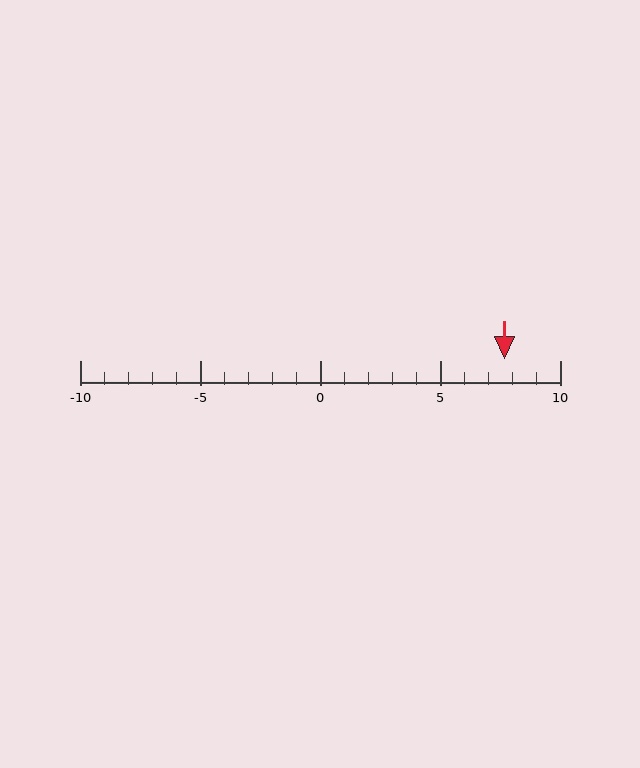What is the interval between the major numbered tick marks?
The major tick marks are spaced 5 units apart.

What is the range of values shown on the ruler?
The ruler shows values from -10 to 10.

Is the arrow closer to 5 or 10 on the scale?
The arrow is closer to 10.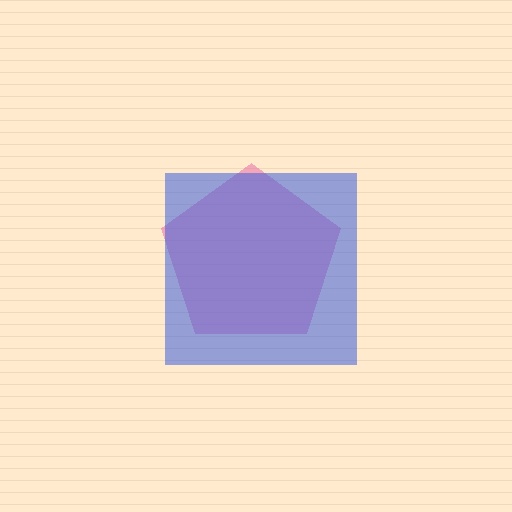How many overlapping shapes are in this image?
There are 2 overlapping shapes in the image.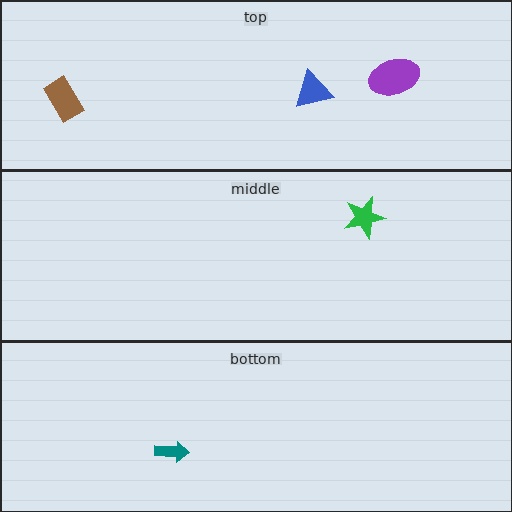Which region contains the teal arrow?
The bottom region.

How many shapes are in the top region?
3.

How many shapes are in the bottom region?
1.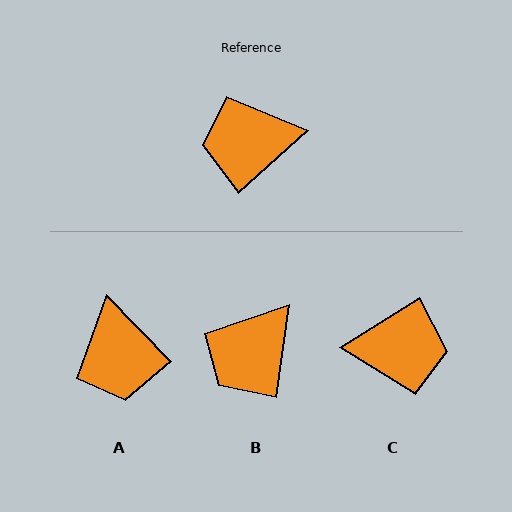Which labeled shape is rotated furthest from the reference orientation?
C, about 170 degrees away.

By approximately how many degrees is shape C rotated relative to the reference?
Approximately 170 degrees counter-clockwise.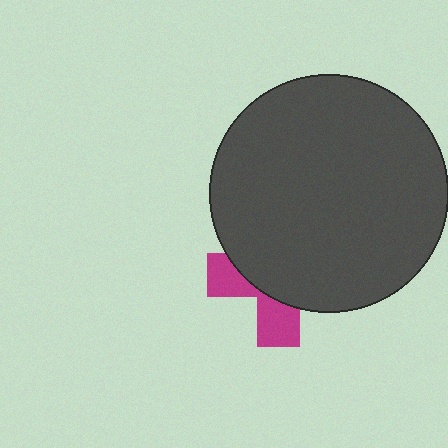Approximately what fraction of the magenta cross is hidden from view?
Roughly 67% of the magenta cross is hidden behind the dark gray circle.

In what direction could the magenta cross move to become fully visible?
The magenta cross could move down. That would shift it out from behind the dark gray circle entirely.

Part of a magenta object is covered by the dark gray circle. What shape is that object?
It is a cross.